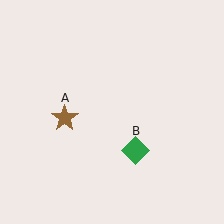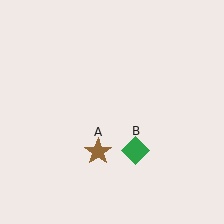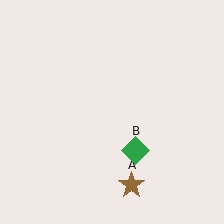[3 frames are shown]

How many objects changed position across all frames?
1 object changed position: brown star (object A).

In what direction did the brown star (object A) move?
The brown star (object A) moved down and to the right.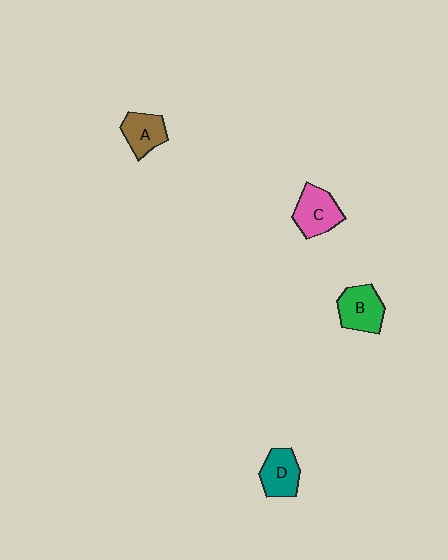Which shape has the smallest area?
Shape A (brown).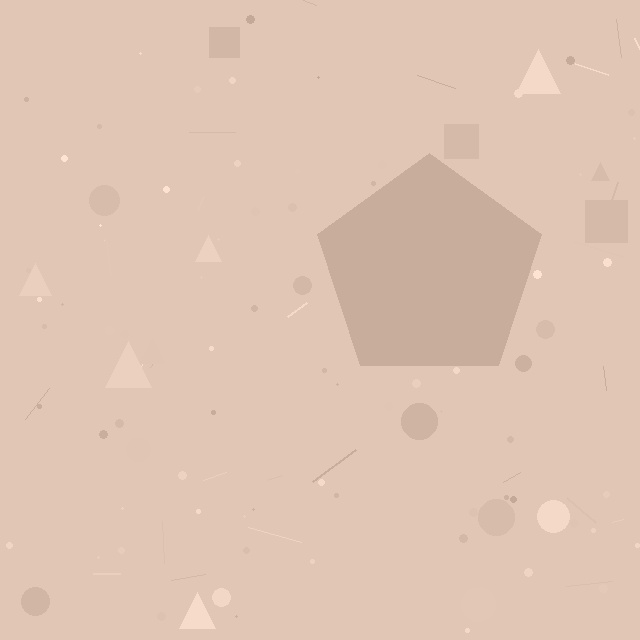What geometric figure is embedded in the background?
A pentagon is embedded in the background.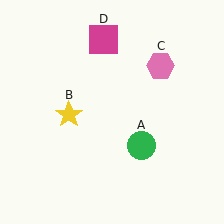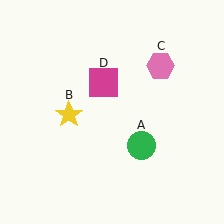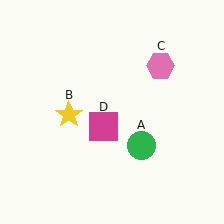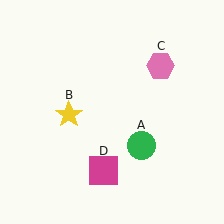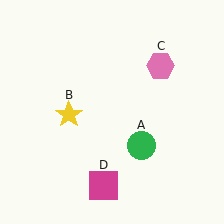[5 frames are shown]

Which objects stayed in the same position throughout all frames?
Green circle (object A) and yellow star (object B) and pink hexagon (object C) remained stationary.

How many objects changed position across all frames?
1 object changed position: magenta square (object D).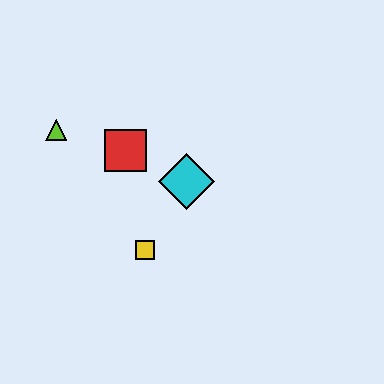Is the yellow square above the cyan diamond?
No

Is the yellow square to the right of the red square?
Yes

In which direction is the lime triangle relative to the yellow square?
The lime triangle is above the yellow square.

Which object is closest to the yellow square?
The cyan diamond is closest to the yellow square.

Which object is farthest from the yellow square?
The lime triangle is farthest from the yellow square.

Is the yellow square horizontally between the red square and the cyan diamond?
Yes